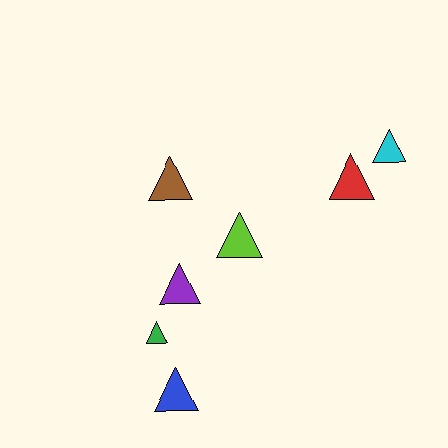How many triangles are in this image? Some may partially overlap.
There are 7 triangles.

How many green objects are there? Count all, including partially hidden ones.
There is 1 green object.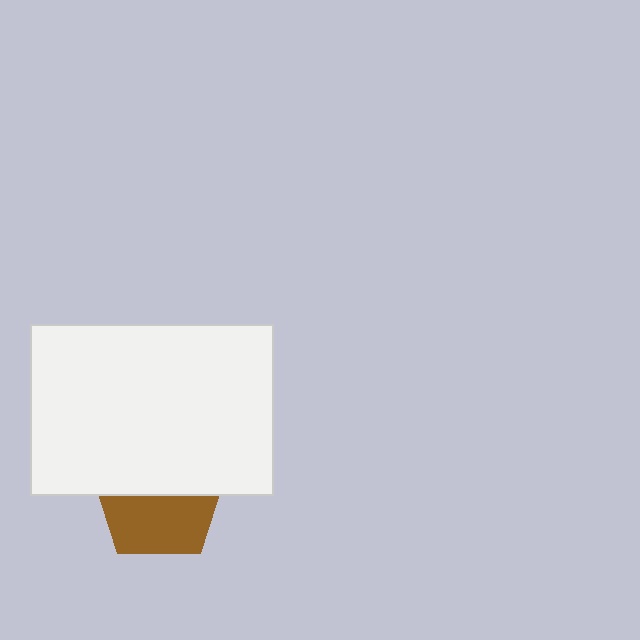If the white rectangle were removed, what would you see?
You would see the complete brown pentagon.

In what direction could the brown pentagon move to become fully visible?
The brown pentagon could move down. That would shift it out from behind the white rectangle entirely.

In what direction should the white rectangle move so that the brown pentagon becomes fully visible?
The white rectangle should move up. That is the shortest direction to clear the overlap and leave the brown pentagon fully visible.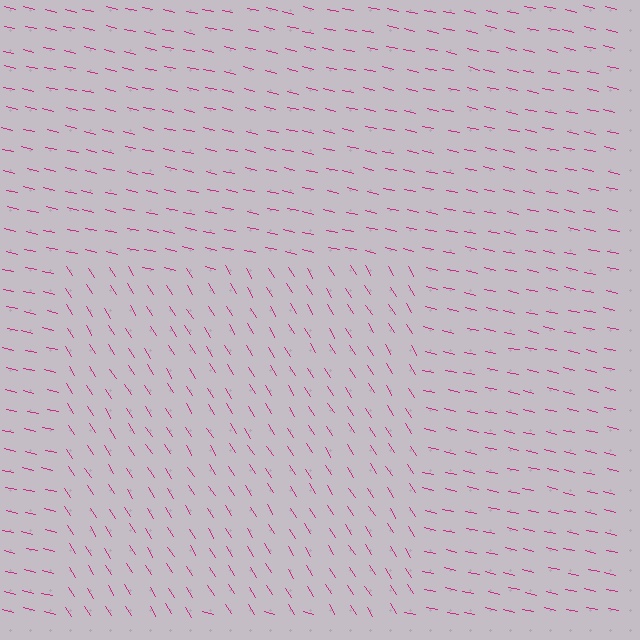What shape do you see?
I see a rectangle.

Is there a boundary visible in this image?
Yes, there is a texture boundary formed by a change in line orientation.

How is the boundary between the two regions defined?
The boundary is defined purely by a change in line orientation (approximately 45 degrees difference). All lines are the same color and thickness.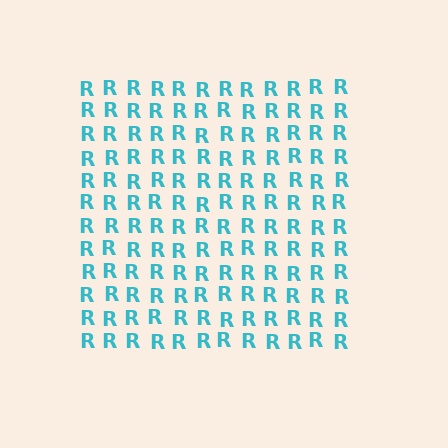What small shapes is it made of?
It is made of small letter R's.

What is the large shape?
The large shape is a square.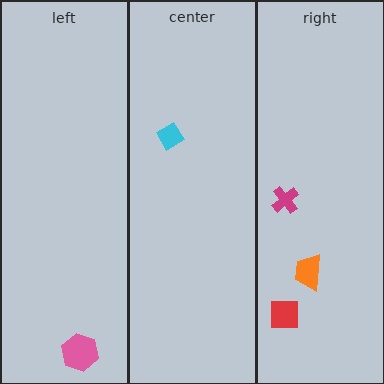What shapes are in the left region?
The pink hexagon.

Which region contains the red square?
The right region.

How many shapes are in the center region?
1.